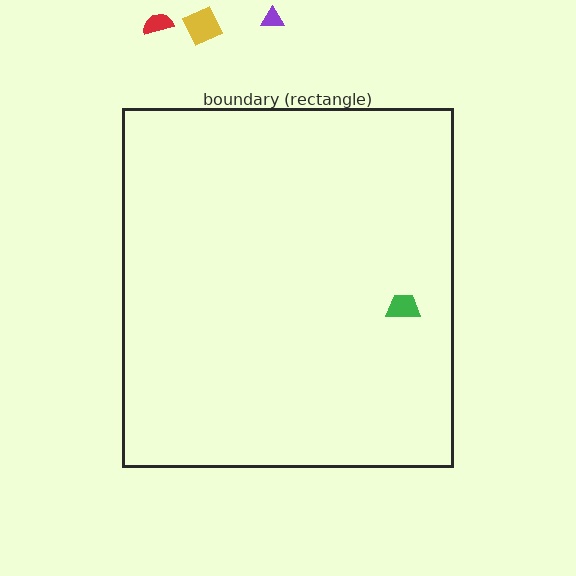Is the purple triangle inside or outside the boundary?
Outside.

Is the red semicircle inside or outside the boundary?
Outside.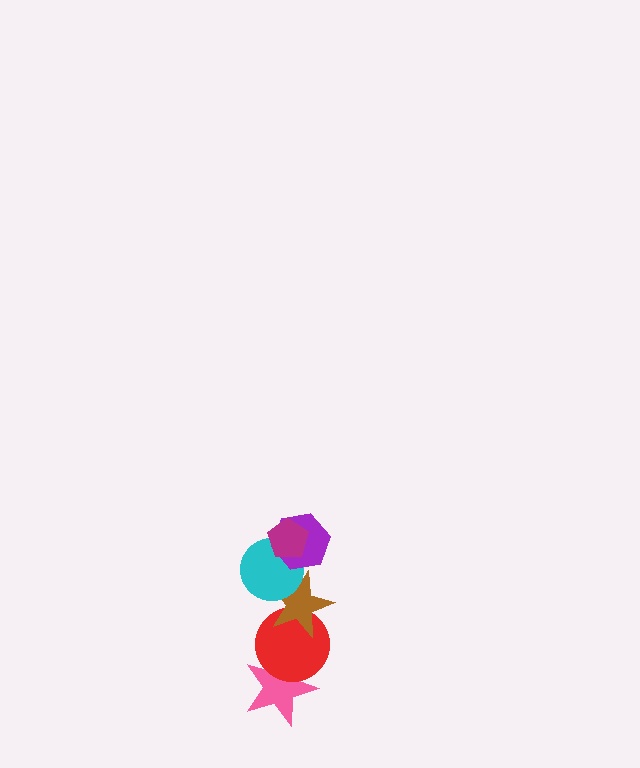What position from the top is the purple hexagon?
The purple hexagon is 2nd from the top.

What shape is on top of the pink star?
The red circle is on top of the pink star.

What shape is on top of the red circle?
The brown star is on top of the red circle.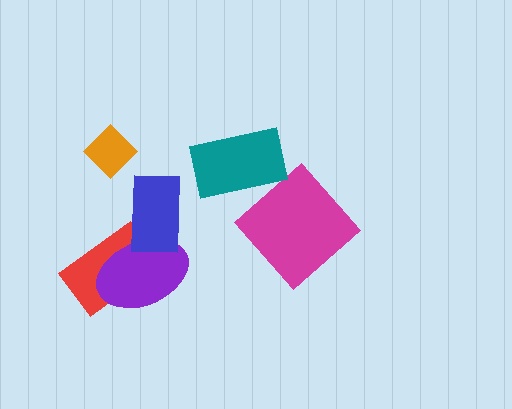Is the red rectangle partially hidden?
Yes, it is partially covered by another shape.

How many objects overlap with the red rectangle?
2 objects overlap with the red rectangle.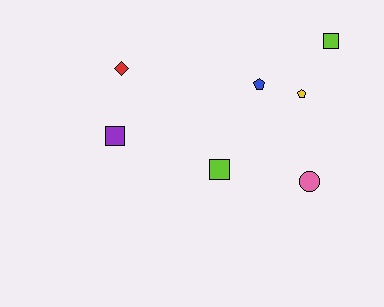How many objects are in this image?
There are 7 objects.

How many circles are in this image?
There is 1 circle.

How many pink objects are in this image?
There is 1 pink object.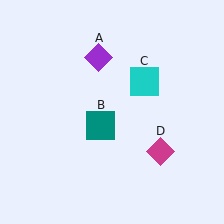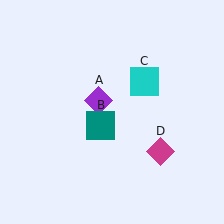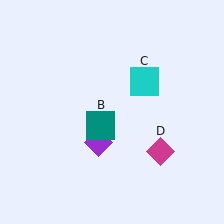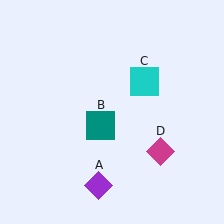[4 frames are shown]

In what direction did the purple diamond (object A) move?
The purple diamond (object A) moved down.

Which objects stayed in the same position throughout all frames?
Teal square (object B) and cyan square (object C) and magenta diamond (object D) remained stationary.